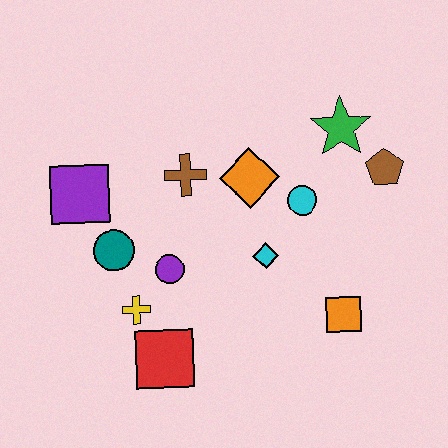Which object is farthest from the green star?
The red square is farthest from the green star.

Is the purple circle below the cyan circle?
Yes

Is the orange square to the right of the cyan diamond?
Yes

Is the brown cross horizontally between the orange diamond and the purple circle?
Yes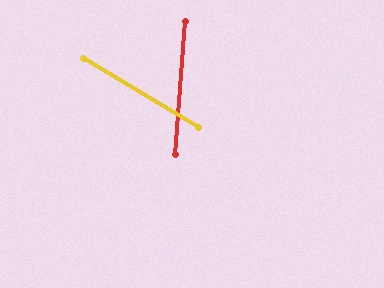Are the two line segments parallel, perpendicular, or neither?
Neither parallel nor perpendicular — they differ by about 63°.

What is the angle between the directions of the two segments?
Approximately 63 degrees.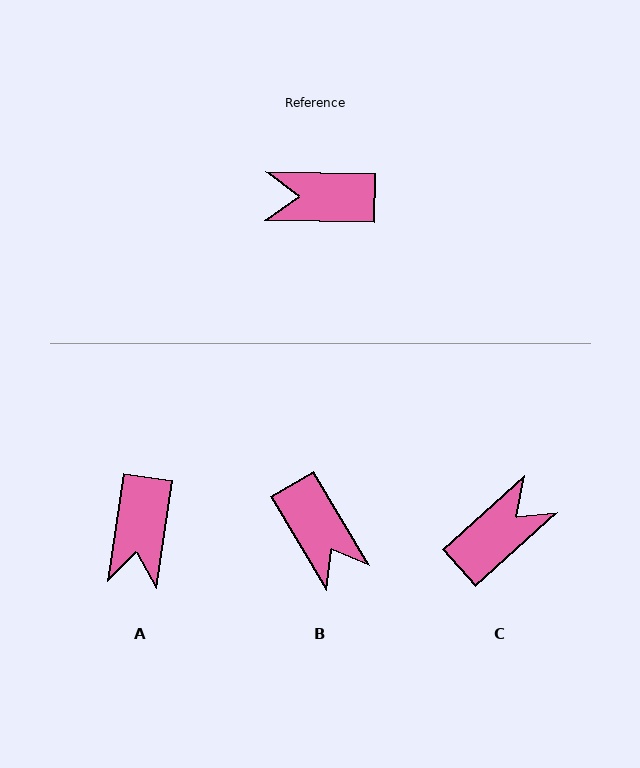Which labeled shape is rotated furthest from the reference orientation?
C, about 137 degrees away.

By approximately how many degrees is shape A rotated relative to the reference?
Approximately 82 degrees counter-clockwise.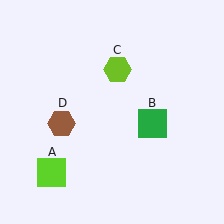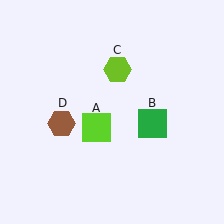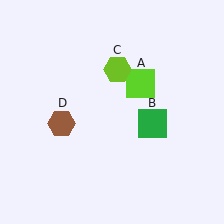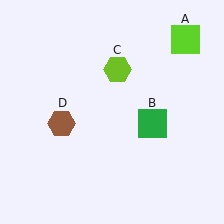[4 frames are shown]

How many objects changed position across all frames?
1 object changed position: lime square (object A).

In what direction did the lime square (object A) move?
The lime square (object A) moved up and to the right.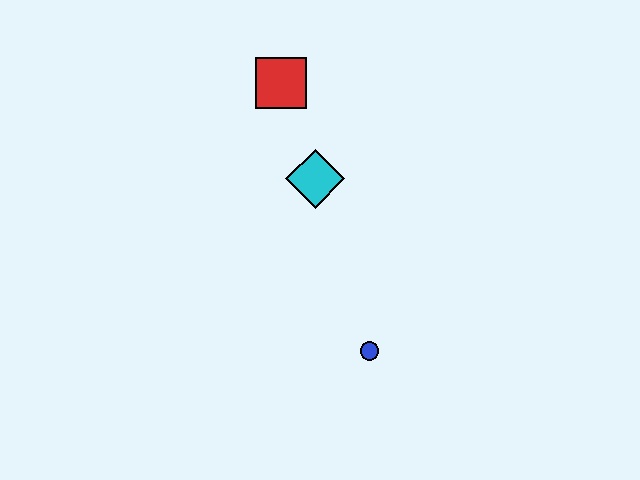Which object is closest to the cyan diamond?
The red square is closest to the cyan diamond.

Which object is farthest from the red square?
The blue circle is farthest from the red square.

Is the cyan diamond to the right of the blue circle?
No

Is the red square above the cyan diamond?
Yes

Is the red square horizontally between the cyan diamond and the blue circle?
No